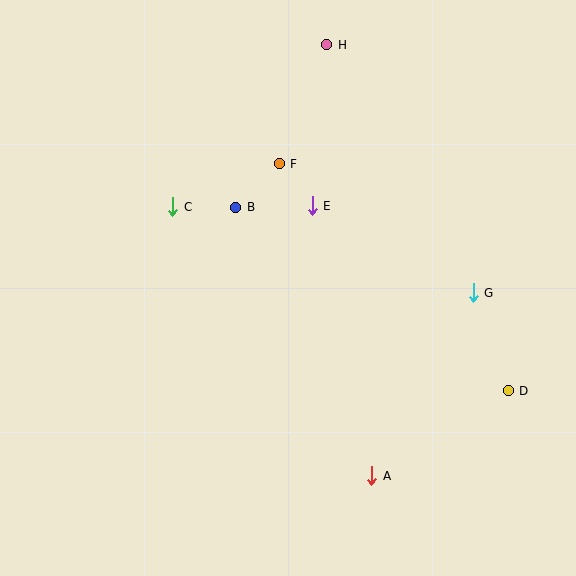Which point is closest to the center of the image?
Point E at (312, 206) is closest to the center.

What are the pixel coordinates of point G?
Point G is at (473, 293).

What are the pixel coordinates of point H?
Point H is at (327, 45).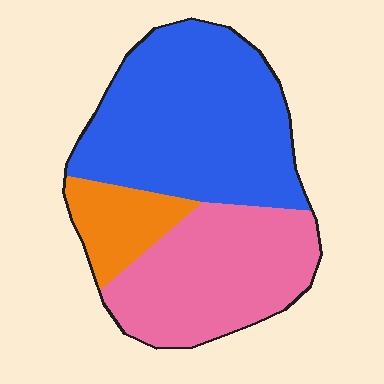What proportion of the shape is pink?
Pink covers about 35% of the shape.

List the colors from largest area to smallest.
From largest to smallest: blue, pink, orange.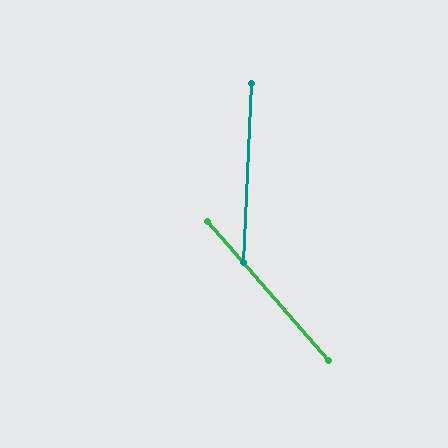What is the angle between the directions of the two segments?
Approximately 44 degrees.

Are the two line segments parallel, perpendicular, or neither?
Neither parallel nor perpendicular — they differ by about 44°.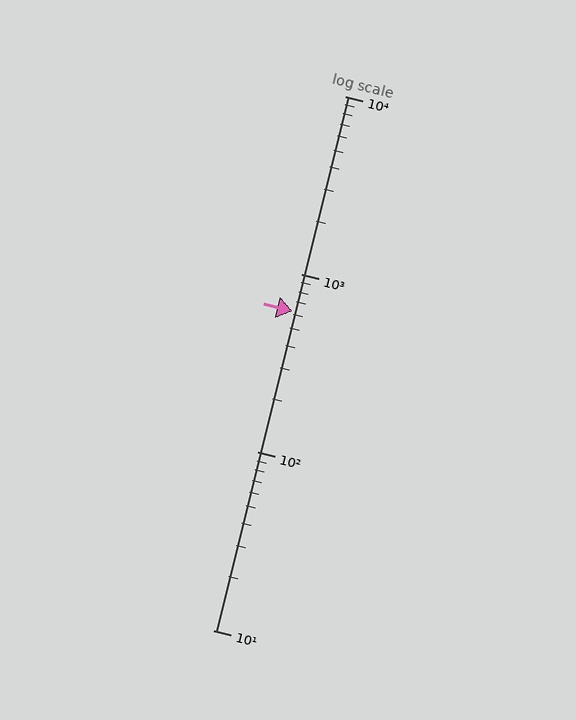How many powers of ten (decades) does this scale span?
The scale spans 3 decades, from 10 to 10000.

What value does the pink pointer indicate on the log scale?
The pointer indicates approximately 620.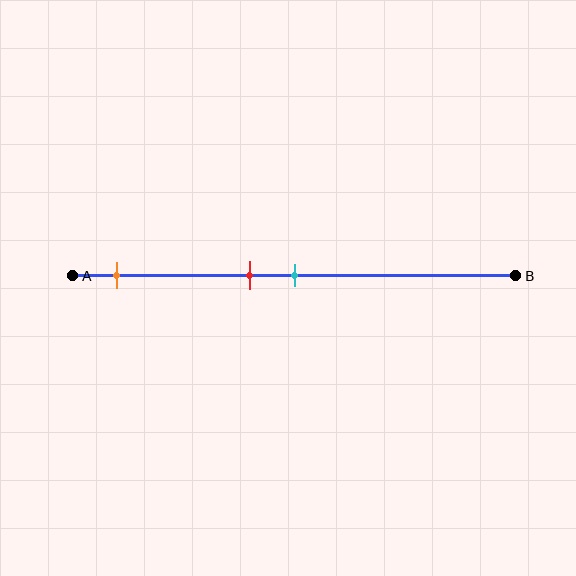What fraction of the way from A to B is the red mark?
The red mark is approximately 40% (0.4) of the way from A to B.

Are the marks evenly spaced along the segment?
No, the marks are not evenly spaced.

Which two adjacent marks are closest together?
The red and cyan marks are the closest adjacent pair.